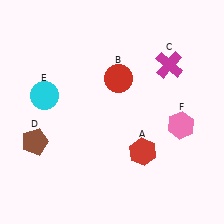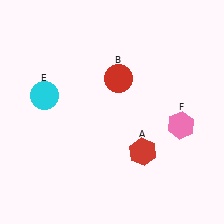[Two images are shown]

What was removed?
The magenta cross (C), the brown pentagon (D) were removed in Image 2.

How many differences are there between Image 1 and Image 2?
There are 2 differences between the two images.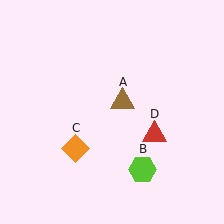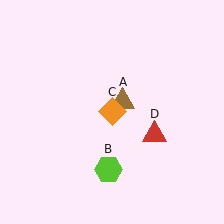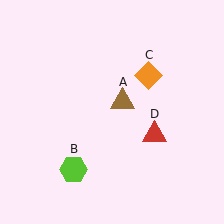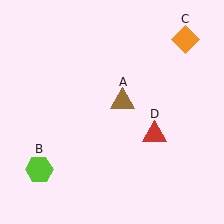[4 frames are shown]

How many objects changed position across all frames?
2 objects changed position: lime hexagon (object B), orange diamond (object C).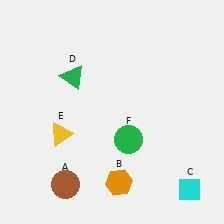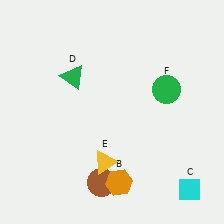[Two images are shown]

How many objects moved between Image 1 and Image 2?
3 objects moved between the two images.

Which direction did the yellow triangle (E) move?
The yellow triangle (E) moved right.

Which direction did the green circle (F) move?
The green circle (F) moved up.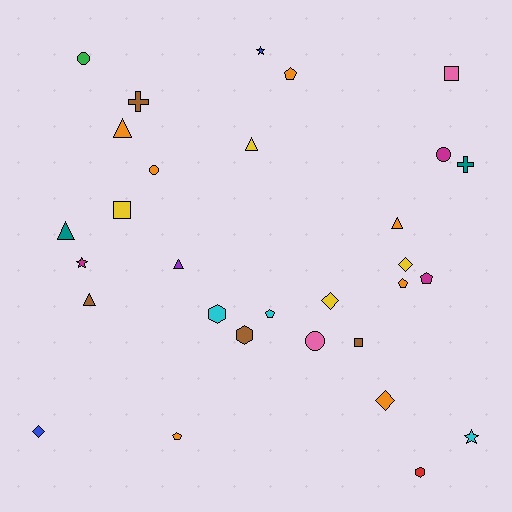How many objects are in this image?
There are 30 objects.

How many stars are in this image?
There are 3 stars.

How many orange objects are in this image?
There are 7 orange objects.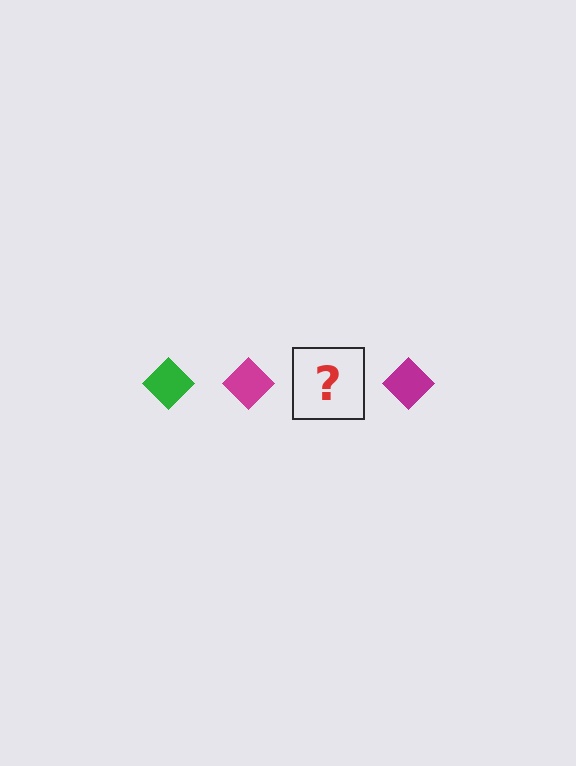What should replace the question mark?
The question mark should be replaced with a green diamond.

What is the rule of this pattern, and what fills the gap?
The rule is that the pattern cycles through green, magenta diamonds. The gap should be filled with a green diamond.